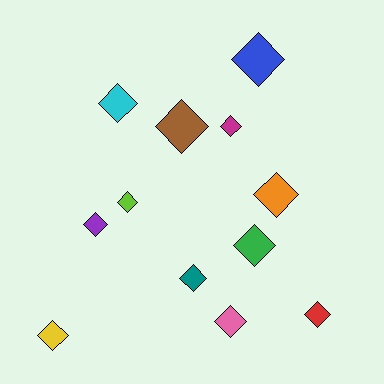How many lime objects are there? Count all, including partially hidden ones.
There is 1 lime object.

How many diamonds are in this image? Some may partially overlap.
There are 12 diamonds.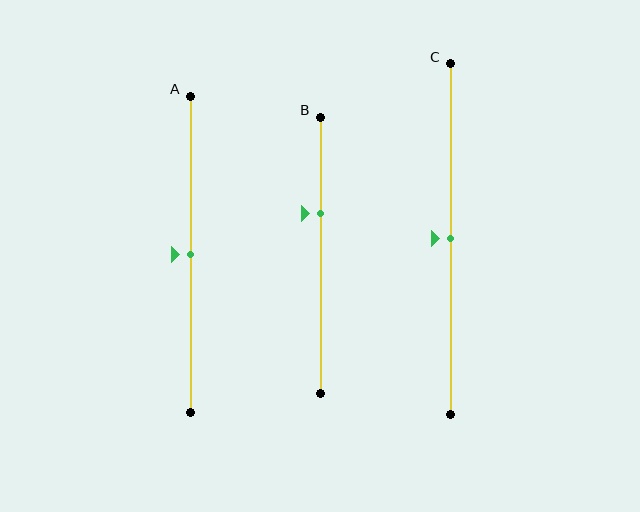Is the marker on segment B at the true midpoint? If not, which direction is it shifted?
No, the marker on segment B is shifted upward by about 15% of the segment length.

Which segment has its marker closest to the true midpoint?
Segment A has its marker closest to the true midpoint.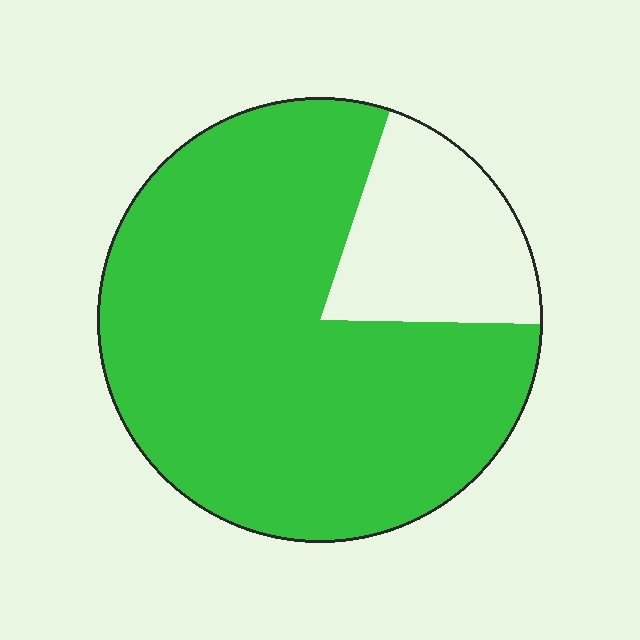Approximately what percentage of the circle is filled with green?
Approximately 80%.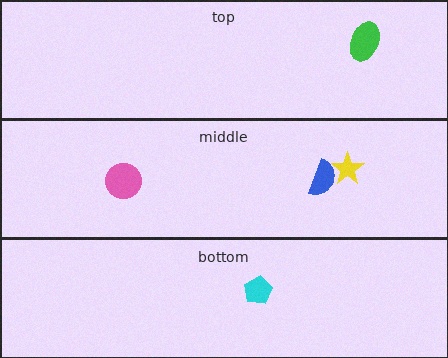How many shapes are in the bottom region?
1.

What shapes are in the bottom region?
The cyan pentagon.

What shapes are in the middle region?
The blue semicircle, the pink circle, the yellow star.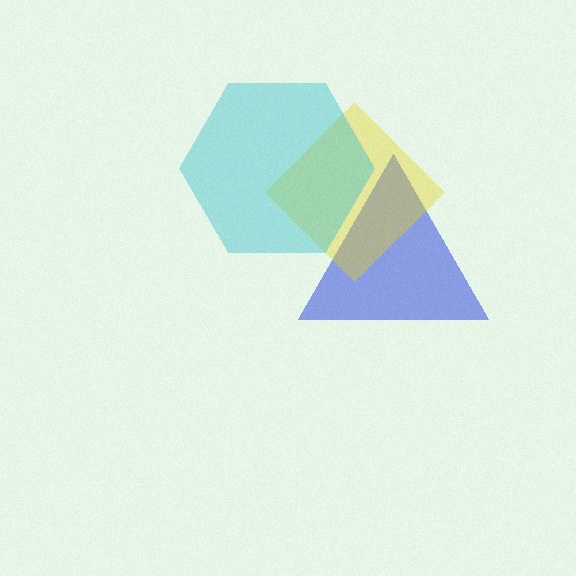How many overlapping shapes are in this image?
There are 3 overlapping shapes in the image.